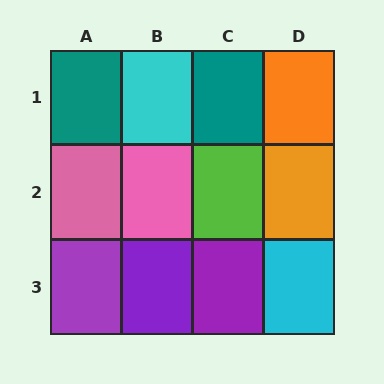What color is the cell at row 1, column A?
Teal.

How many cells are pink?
2 cells are pink.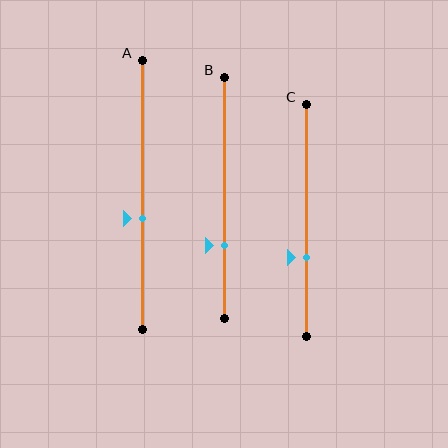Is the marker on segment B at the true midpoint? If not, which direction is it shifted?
No, the marker on segment B is shifted downward by about 20% of the segment length.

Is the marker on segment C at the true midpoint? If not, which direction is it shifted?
No, the marker on segment C is shifted downward by about 16% of the segment length.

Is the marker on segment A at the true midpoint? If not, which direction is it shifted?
No, the marker on segment A is shifted downward by about 9% of the segment length.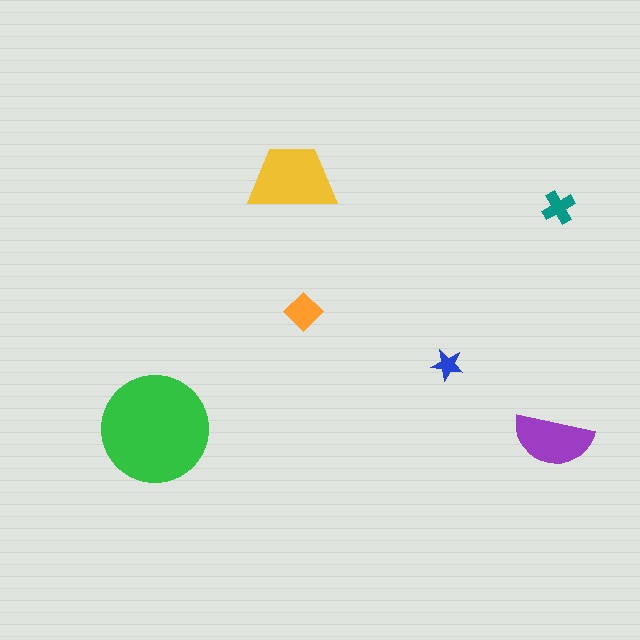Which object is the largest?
The green circle.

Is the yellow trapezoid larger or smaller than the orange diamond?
Larger.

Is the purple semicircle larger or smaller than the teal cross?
Larger.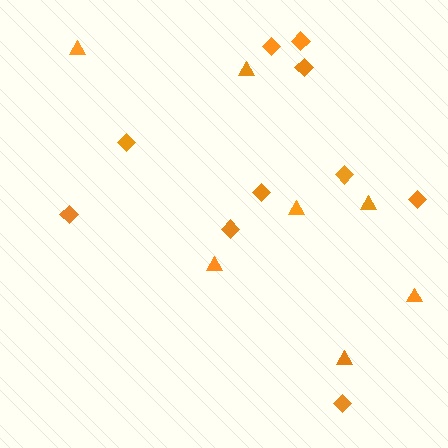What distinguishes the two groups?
There are 2 groups: one group of triangles (7) and one group of diamonds (10).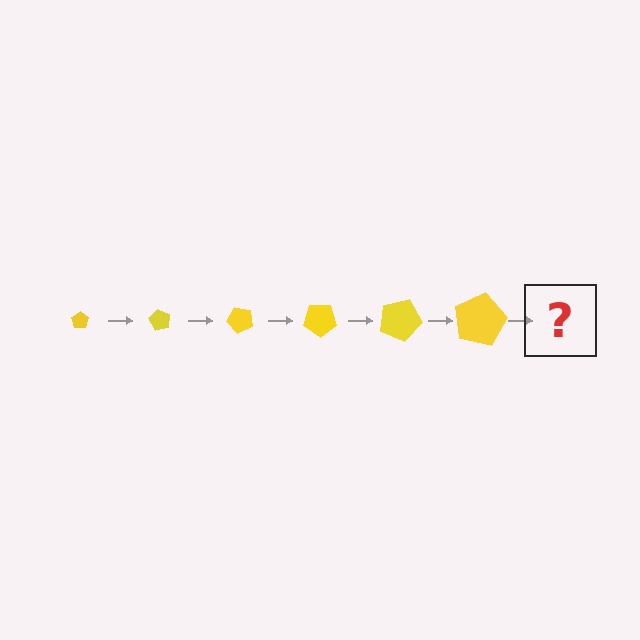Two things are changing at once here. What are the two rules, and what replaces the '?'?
The two rules are that the pentagon grows larger each step and it rotates 60 degrees each step. The '?' should be a pentagon, larger than the previous one and rotated 360 degrees from the start.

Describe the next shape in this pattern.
It should be a pentagon, larger than the previous one and rotated 360 degrees from the start.